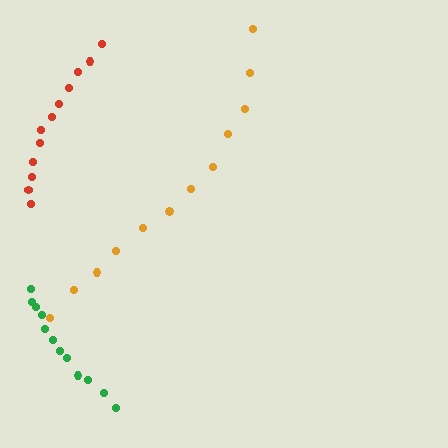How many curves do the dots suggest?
There are 3 distinct paths.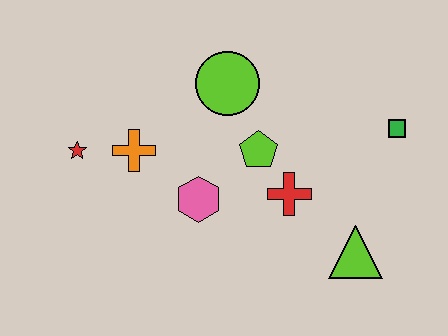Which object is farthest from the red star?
The green square is farthest from the red star.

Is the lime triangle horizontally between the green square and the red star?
Yes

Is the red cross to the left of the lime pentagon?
No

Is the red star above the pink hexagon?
Yes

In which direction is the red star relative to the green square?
The red star is to the left of the green square.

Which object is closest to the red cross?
The lime pentagon is closest to the red cross.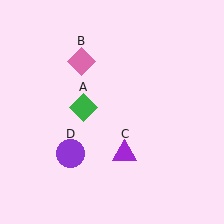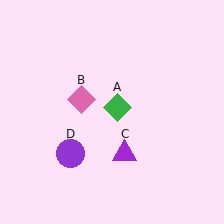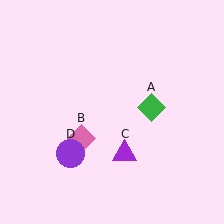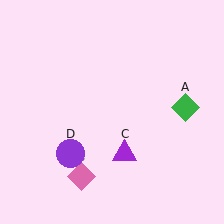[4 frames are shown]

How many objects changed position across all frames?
2 objects changed position: green diamond (object A), pink diamond (object B).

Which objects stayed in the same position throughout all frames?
Purple triangle (object C) and purple circle (object D) remained stationary.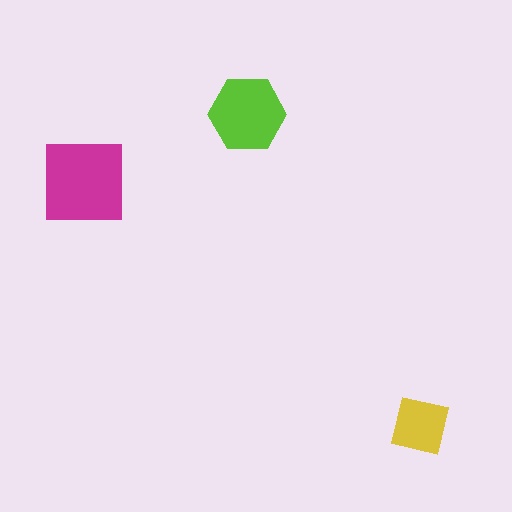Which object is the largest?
The magenta square.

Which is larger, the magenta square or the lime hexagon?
The magenta square.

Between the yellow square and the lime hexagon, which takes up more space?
The lime hexagon.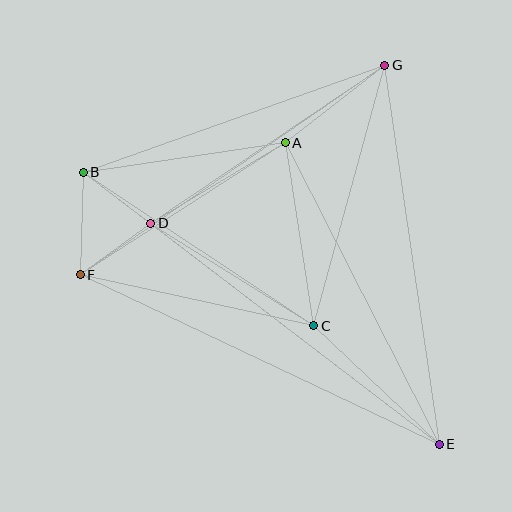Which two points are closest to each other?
Points B and D are closest to each other.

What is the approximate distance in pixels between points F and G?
The distance between F and G is approximately 370 pixels.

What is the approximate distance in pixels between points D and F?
The distance between D and F is approximately 87 pixels.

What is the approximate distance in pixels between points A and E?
The distance between A and E is approximately 338 pixels.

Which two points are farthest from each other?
Points B and E are farthest from each other.